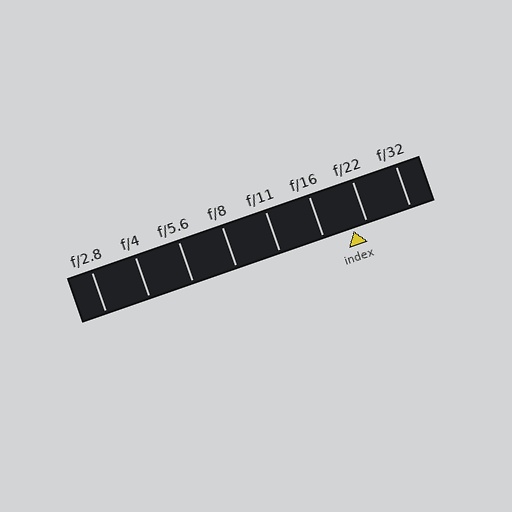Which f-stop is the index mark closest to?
The index mark is closest to f/22.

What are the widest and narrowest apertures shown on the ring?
The widest aperture shown is f/2.8 and the narrowest is f/32.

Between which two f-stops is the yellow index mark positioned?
The index mark is between f/16 and f/22.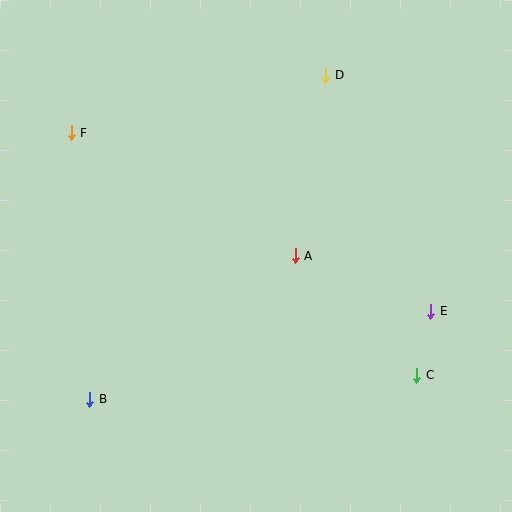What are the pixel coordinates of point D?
Point D is at (326, 75).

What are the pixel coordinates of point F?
Point F is at (71, 133).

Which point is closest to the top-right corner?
Point D is closest to the top-right corner.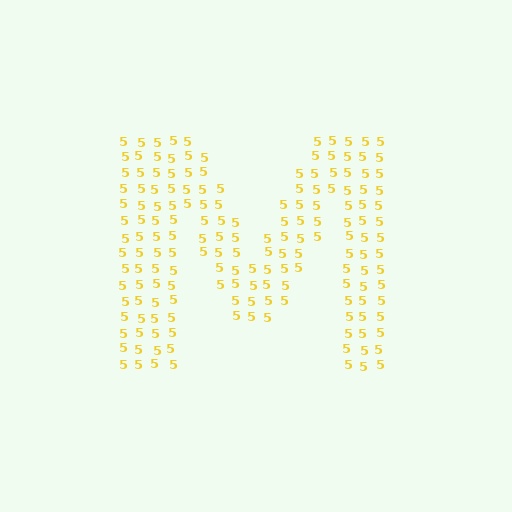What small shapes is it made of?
It is made of small digit 5's.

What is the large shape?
The large shape is the letter M.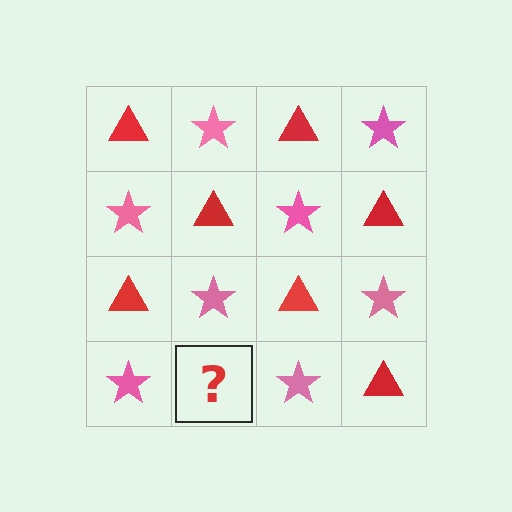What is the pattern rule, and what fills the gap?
The rule is that it alternates red triangle and pink star in a checkerboard pattern. The gap should be filled with a red triangle.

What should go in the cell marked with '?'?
The missing cell should contain a red triangle.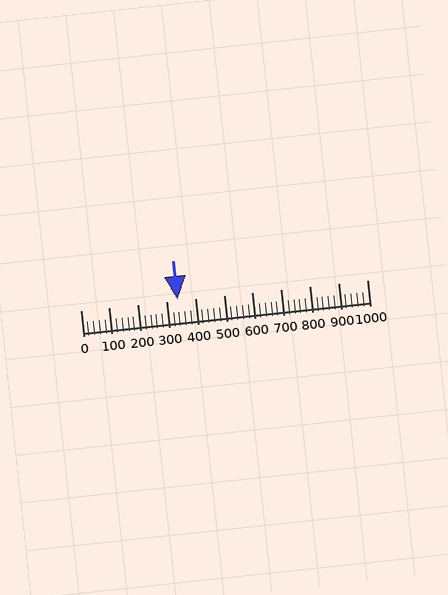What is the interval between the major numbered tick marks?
The major tick marks are spaced 100 units apart.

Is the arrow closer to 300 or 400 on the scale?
The arrow is closer to 300.